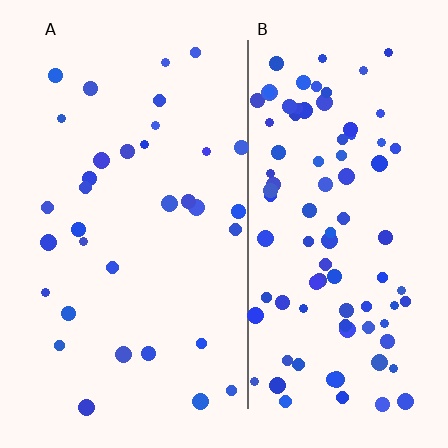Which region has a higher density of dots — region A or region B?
B (the right).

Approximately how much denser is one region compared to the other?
Approximately 2.8× — region B over region A.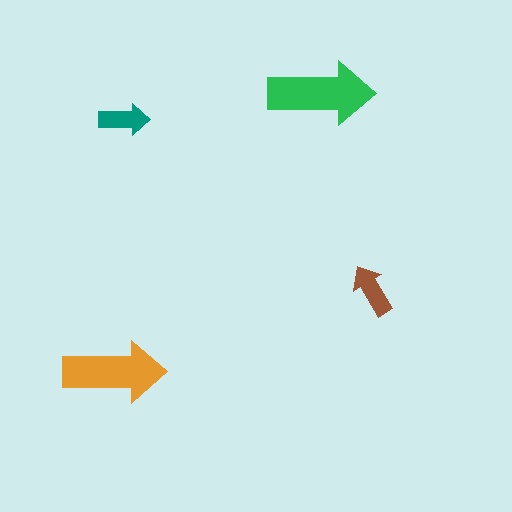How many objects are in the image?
There are 4 objects in the image.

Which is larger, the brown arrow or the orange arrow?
The orange one.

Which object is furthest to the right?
The brown arrow is rightmost.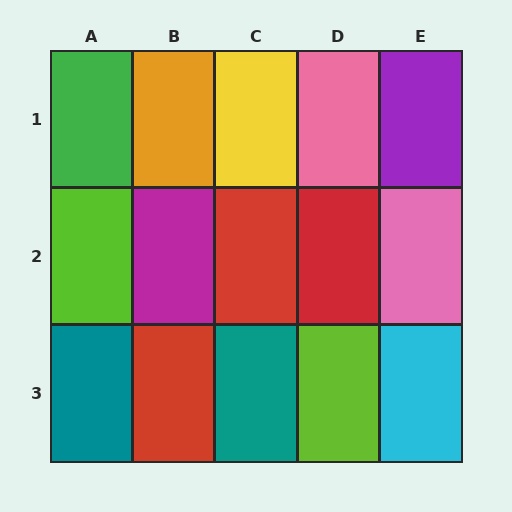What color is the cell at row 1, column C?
Yellow.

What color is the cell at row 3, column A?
Teal.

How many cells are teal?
2 cells are teal.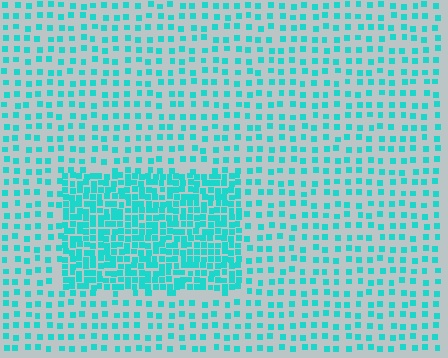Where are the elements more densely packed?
The elements are more densely packed inside the rectangle boundary.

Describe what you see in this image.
The image contains small cyan elements arranged at two different densities. A rectangle-shaped region is visible where the elements are more densely packed than the surrounding area.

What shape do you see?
I see a rectangle.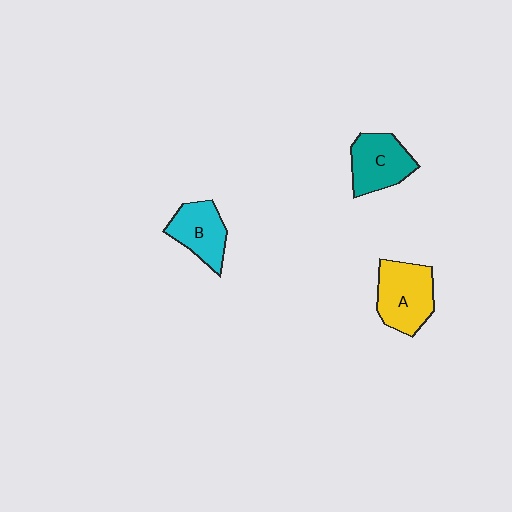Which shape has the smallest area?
Shape B (cyan).